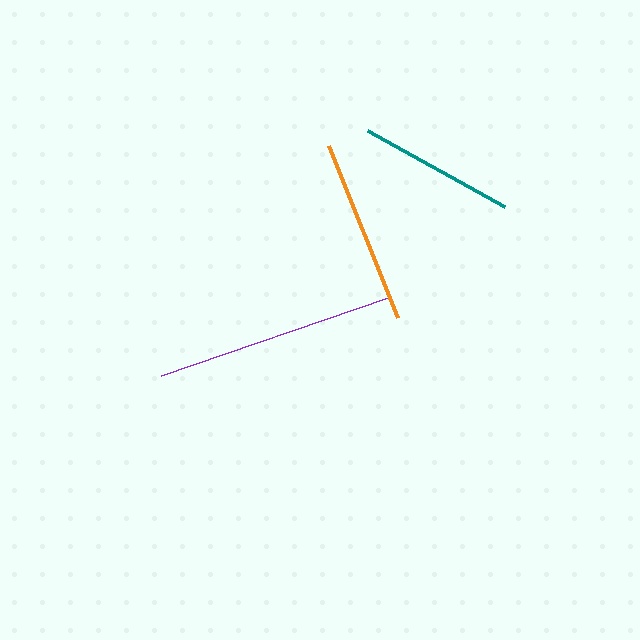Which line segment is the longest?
The purple line is the longest at approximately 240 pixels.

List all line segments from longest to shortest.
From longest to shortest: purple, orange, teal.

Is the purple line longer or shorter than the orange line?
The purple line is longer than the orange line.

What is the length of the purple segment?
The purple segment is approximately 240 pixels long.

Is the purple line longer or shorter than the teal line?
The purple line is longer than the teal line.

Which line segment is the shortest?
The teal line is the shortest at approximately 156 pixels.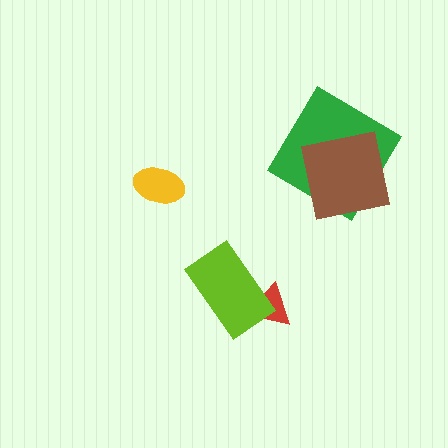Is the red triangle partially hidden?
Yes, it is partially covered by another shape.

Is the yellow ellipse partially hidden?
No, no other shape covers it.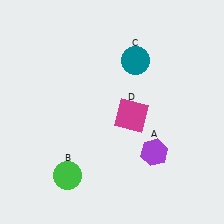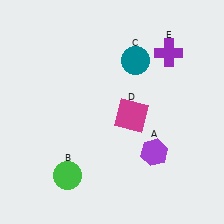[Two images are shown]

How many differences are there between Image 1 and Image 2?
There is 1 difference between the two images.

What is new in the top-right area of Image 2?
A purple cross (E) was added in the top-right area of Image 2.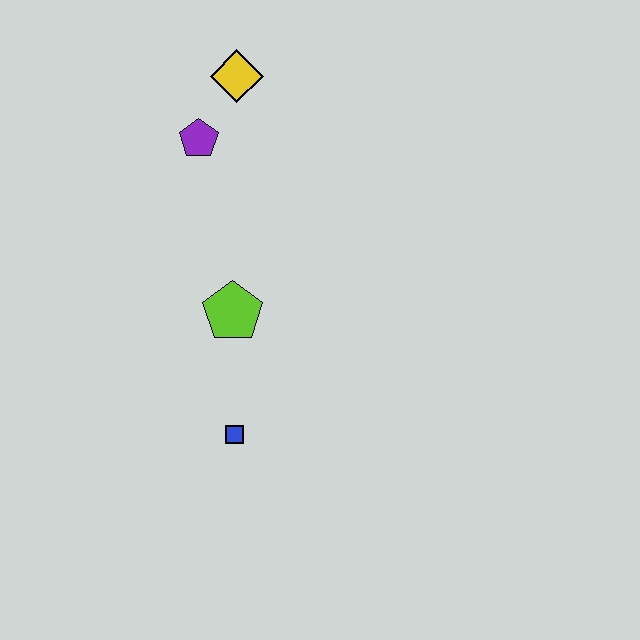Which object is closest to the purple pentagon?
The yellow diamond is closest to the purple pentagon.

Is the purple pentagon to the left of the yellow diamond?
Yes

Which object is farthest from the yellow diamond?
The blue square is farthest from the yellow diamond.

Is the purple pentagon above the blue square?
Yes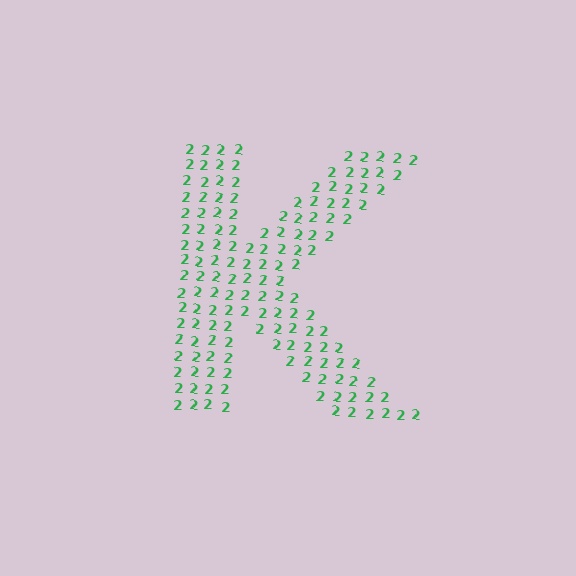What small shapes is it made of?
It is made of small digit 2's.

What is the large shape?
The large shape is the letter K.